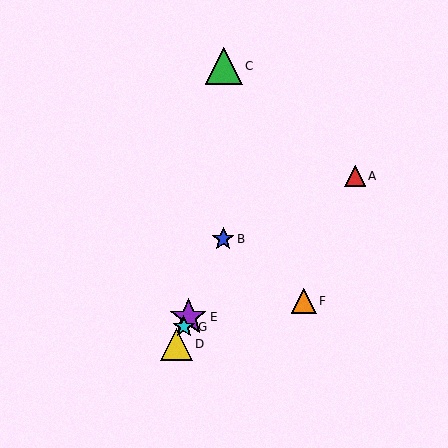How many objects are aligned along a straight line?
4 objects (B, D, E, G) are aligned along a straight line.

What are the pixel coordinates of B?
Object B is at (223, 239).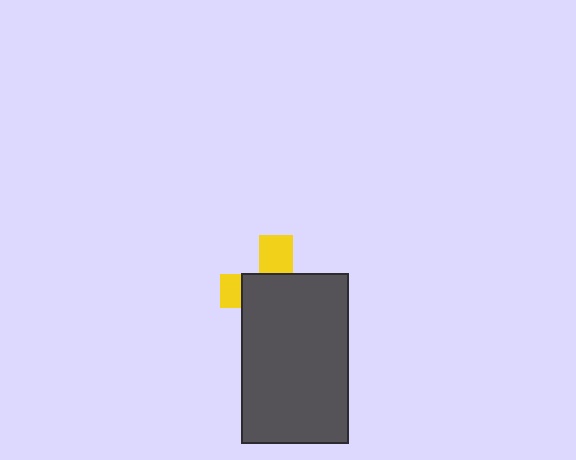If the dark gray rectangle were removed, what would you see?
You would see the complete yellow cross.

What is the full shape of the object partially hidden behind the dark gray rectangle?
The partially hidden object is a yellow cross.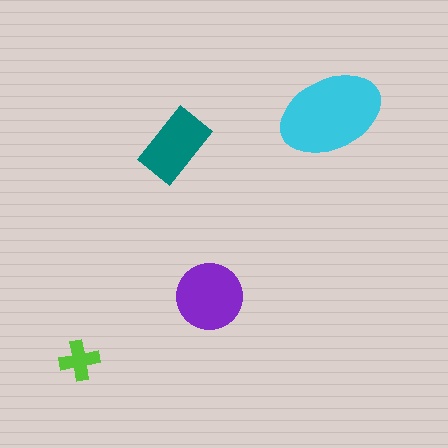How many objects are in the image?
There are 4 objects in the image.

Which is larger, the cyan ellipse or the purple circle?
The cyan ellipse.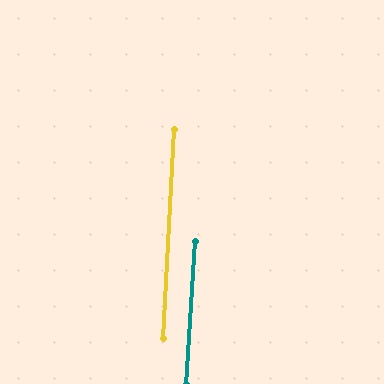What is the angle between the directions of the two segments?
Approximately 0 degrees.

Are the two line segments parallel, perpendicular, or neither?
Parallel — their directions differ by only 0.4°.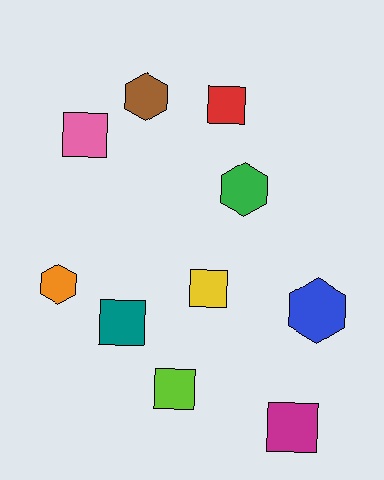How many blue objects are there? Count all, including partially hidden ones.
There is 1 blue object.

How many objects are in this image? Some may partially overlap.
There are 10 objects.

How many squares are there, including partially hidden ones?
There are 6 squares.